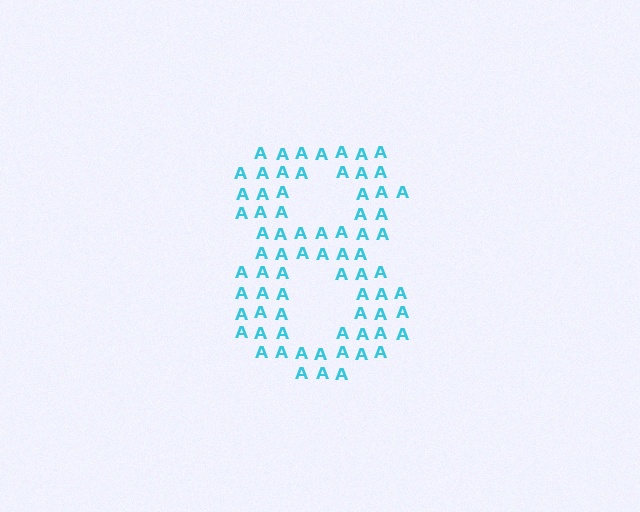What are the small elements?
The small elements are letter A's.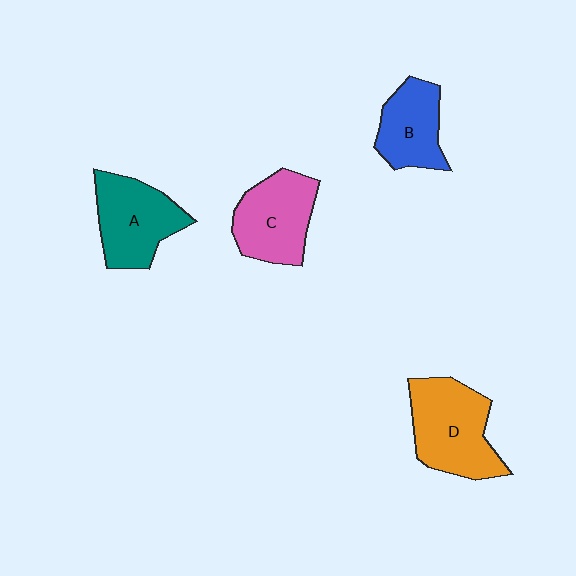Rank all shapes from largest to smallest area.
From largest to smallest: D (orange), A (teal), C (pink), B (blue).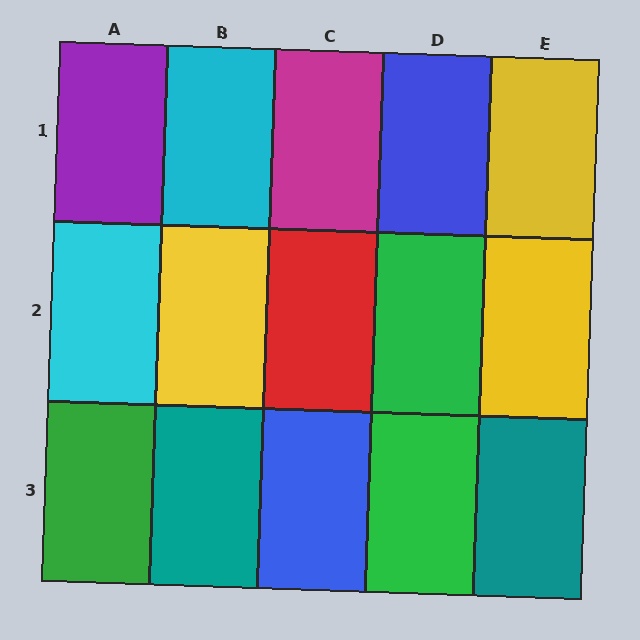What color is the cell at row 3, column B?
Teal.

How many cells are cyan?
2 cells are cyan.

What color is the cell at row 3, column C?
Blue.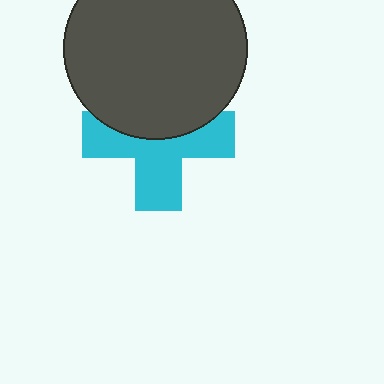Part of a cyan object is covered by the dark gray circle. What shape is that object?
It is a cross.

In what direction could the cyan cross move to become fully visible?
The cyan cross could move down. That would shift it out from behind the dark gray circle entirely.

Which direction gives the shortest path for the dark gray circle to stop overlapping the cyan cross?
Moving up gives the shortest separation.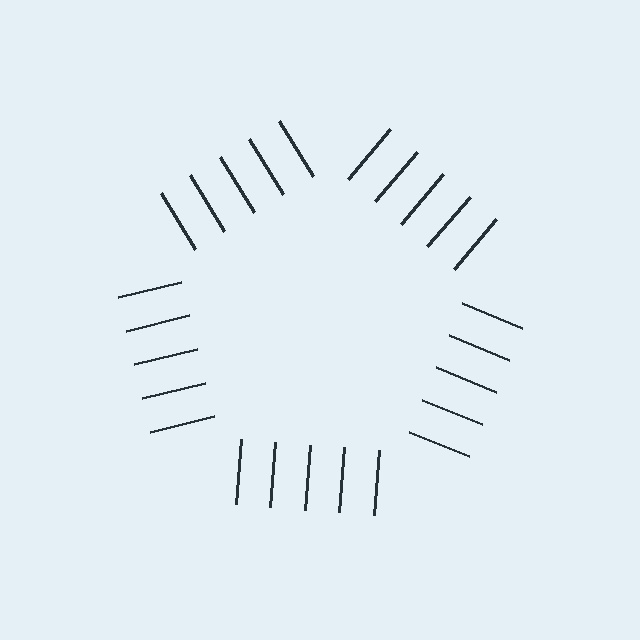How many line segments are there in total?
25 — 5 along each of the 5 edges.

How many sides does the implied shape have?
5 sides — the line-ends trace a pentagon.